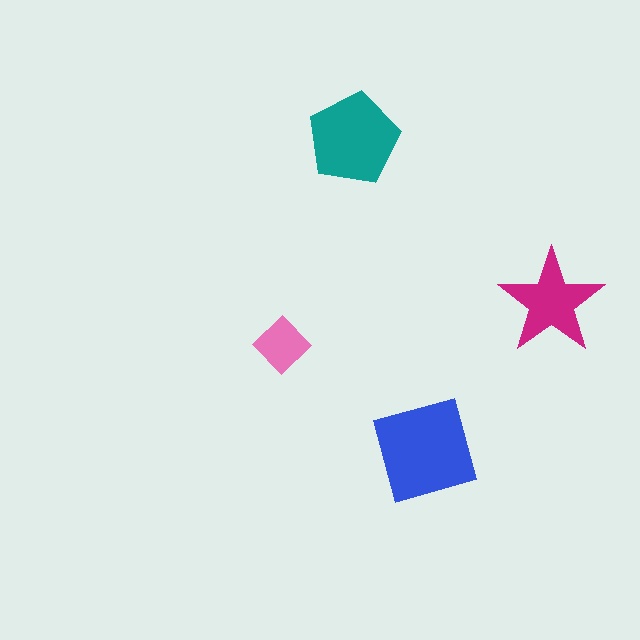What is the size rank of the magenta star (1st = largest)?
3rd.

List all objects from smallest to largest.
The pink diamond, the magenta star, the teal pentagon, the blue diamond.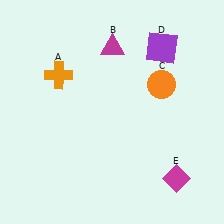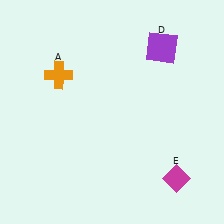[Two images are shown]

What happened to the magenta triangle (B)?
The magenta triangle (B) was removed in Image 2. It was in the top-right area of Image 1.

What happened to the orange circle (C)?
The orange circle (C) was removed in Image 2. It was in the top-right area of Image 1.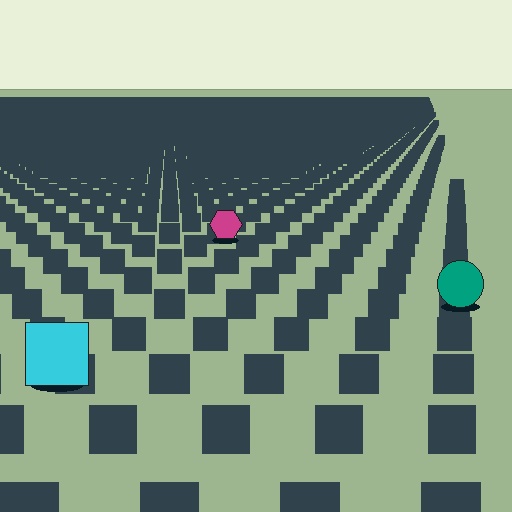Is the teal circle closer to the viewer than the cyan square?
No. The cyan square is closer — you can tell from the texture gradient: the ground texture is coarser near it.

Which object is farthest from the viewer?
The magenta hexagon is farthest from the viewer. It appears smaller and the ground texture around it is denser.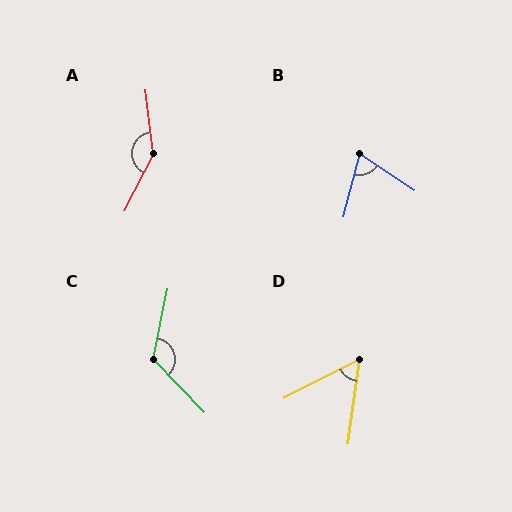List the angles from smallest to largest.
D (55°), B (71°), C (124°), A (147°).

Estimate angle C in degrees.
Approximately 124 degrees.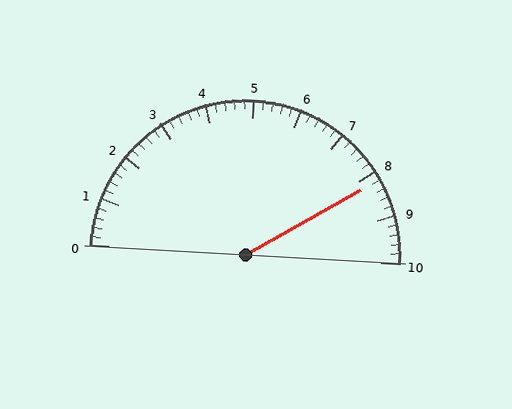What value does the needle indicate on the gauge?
The needle indicates approximately 8.2.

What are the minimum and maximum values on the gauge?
The gauge ranges from 0 to 10.